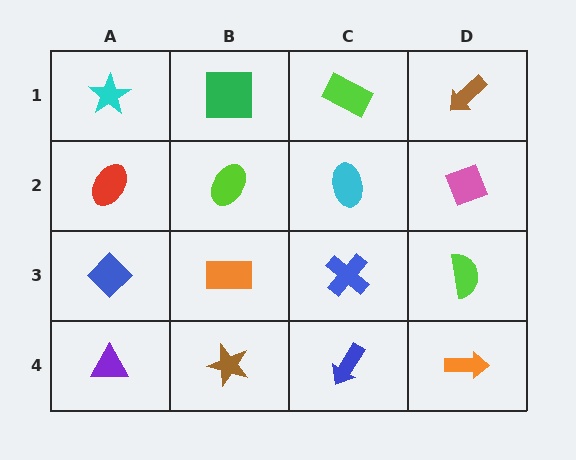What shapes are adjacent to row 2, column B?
A green square (row 1, column B), an orange rectangle (row 3, column B), a red ellipse (row 2, column A), a cyan ellipse (row 2, column C).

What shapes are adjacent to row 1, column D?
A pink diamond (row 2, column D), a lime rectangle (row 1, column C).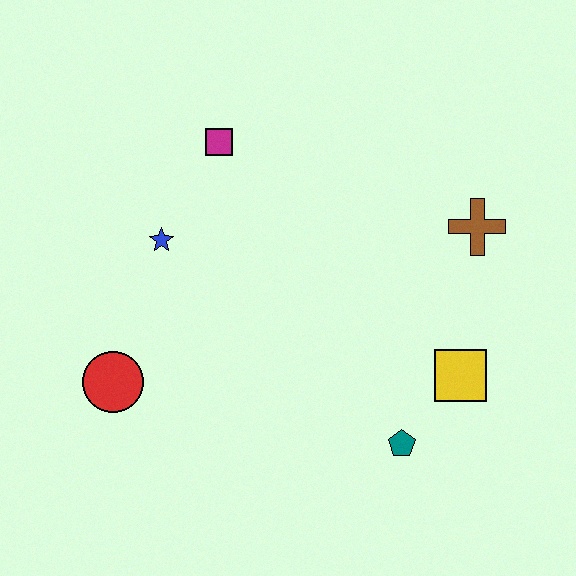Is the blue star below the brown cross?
Yes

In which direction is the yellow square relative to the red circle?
The yellow square is to the right of the red circle.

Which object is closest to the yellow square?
The teal pentagon is closest to the yellow square.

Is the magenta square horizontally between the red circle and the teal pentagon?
Yes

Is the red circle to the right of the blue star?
No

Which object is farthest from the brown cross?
The red circle is farthest from the brown cross.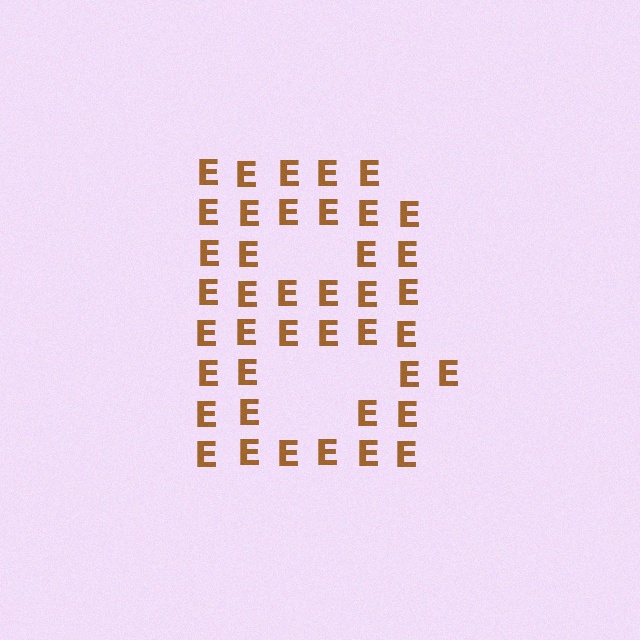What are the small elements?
The small elements are letter E's.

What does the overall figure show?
The overall figure shows the letter B.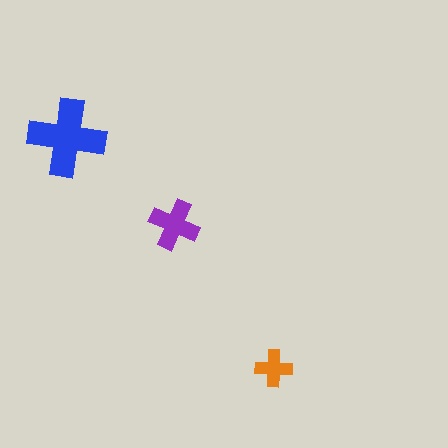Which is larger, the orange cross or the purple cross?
The purple one.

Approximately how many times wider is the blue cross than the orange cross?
About 2 times wider.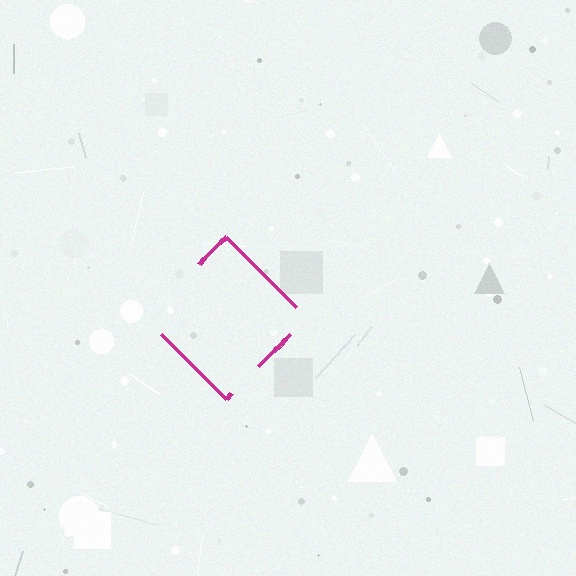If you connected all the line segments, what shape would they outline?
They would outline a diamond.